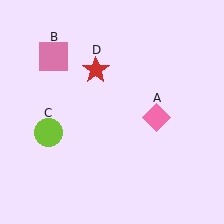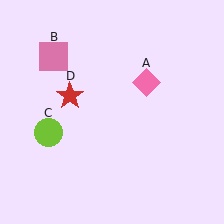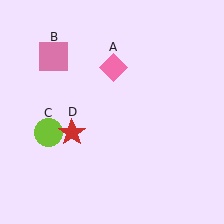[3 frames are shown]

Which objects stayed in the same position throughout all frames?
Pink square (object B) and lime circle (object C) remained stationary.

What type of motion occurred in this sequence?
The pink diamond (object A), red star (object D) rotated counterclockwise around the center of the scene.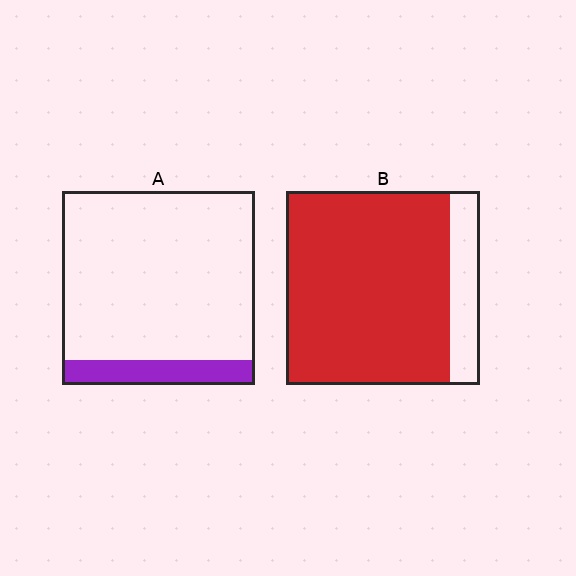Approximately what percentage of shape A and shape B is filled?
A is approximately 15% and B is approximately 85%.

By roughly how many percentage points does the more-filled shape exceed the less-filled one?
By roughly 70 percentage points (B over A).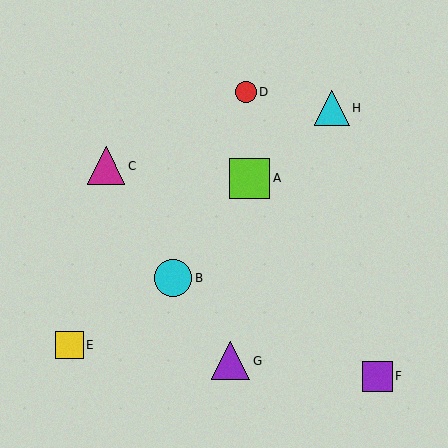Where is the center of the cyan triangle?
The center of the cyan triangle is at (332, 108).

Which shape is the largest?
The lime square (labeled A) is the largest.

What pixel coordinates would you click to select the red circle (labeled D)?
Click at (246, 92) to select the red circle D.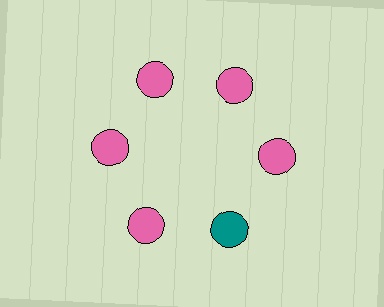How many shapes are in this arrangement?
There are 6 shapes arranged in a ring pattern.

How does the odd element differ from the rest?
It has a different color: teal instead of pink.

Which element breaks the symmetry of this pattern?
The teal circle at roughly the 5 o'clock position breaks the symmetry. All other shapes are pink circles.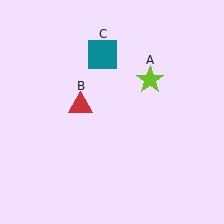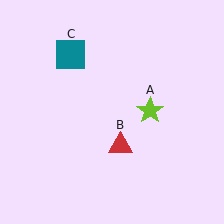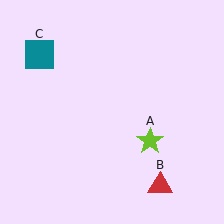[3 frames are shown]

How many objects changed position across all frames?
3 objects changed position: lime star (object A), red triangle (object B), teal square (object C).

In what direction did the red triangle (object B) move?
The red triangle (object B) moved down and to the right.